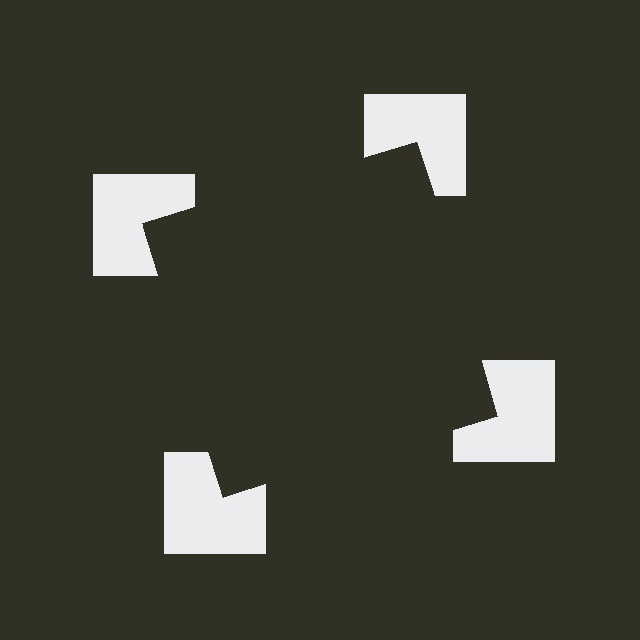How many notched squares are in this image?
There are 4 — one at each vertex of the illusory square.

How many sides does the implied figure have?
4 sides.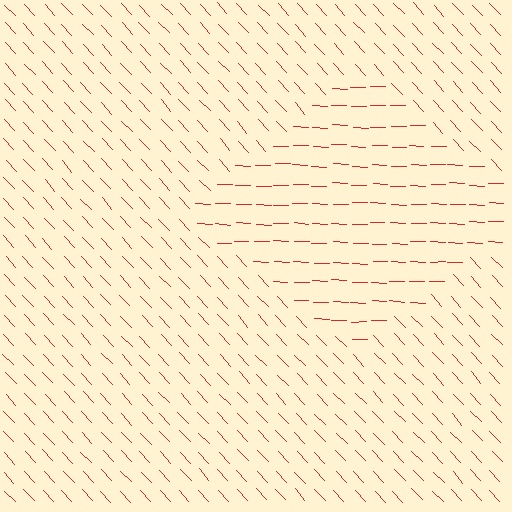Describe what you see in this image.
The image is filled with small red line segments. A diamond region in the image has lines oriented differently from the surrounding lines, creating a visible texture boundary.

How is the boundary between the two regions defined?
The boundary is defined purely by a change in line orientation (approximately 45 degrees difference). All lines are the same color and thickness.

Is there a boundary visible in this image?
Yes, there is a texture boundary formed by a change in line orientation.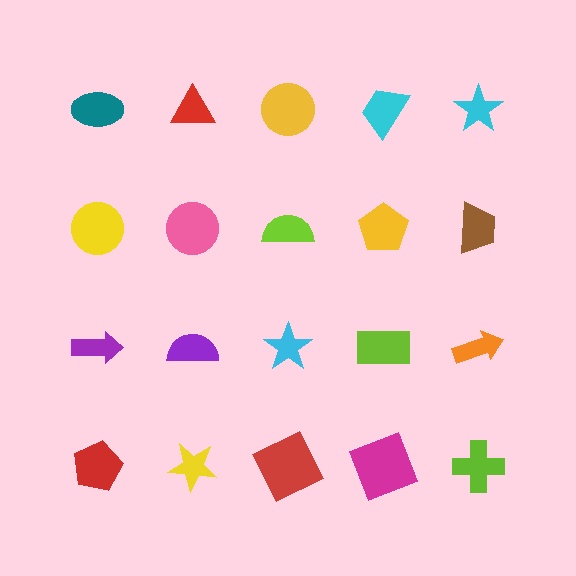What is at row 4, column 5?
A lime cross.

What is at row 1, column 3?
A yellow circle.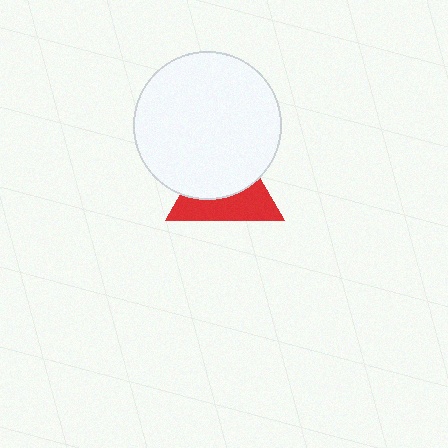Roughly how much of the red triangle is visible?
About half of it is visible (roughly 46%).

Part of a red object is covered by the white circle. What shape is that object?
It is a triangle.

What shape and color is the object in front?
The object in front is a white circle.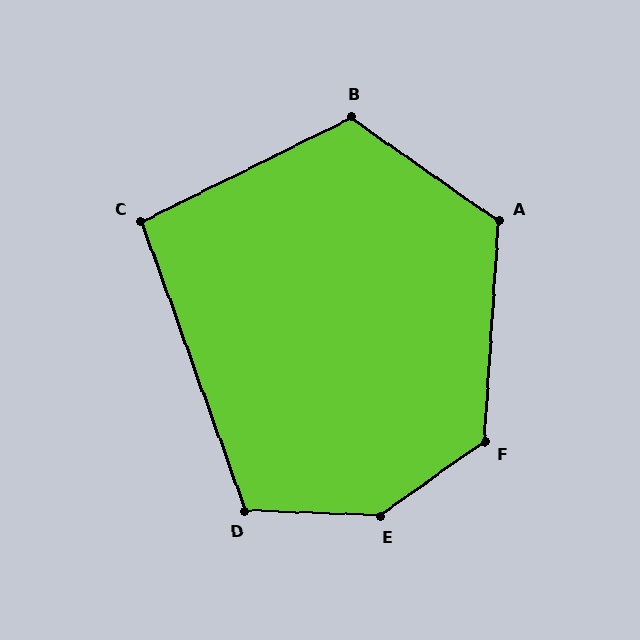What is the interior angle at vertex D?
Approximately 112 degrees (obtuse).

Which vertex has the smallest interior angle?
C, at approximately 97 degrees.